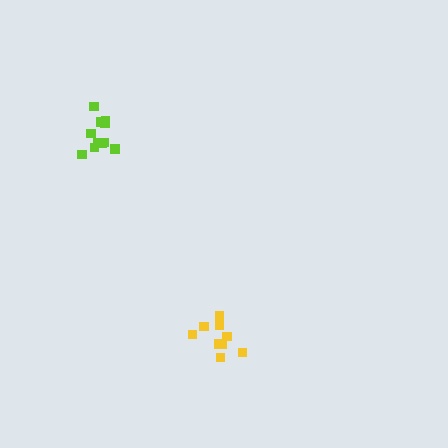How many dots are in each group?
Group 1: 9 dots, Group 2: 11 dots (20 total).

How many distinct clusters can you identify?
There are 2 distinct clusters.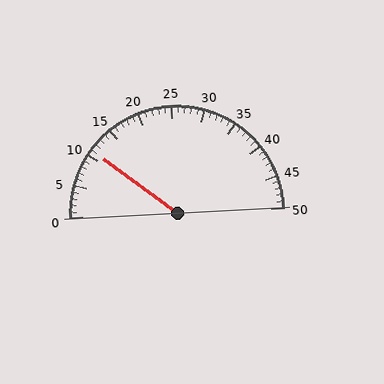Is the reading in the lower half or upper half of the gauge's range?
The reading is in the lower half of the range (0 to 50).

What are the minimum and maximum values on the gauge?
The gauge ranges from 0 to 50.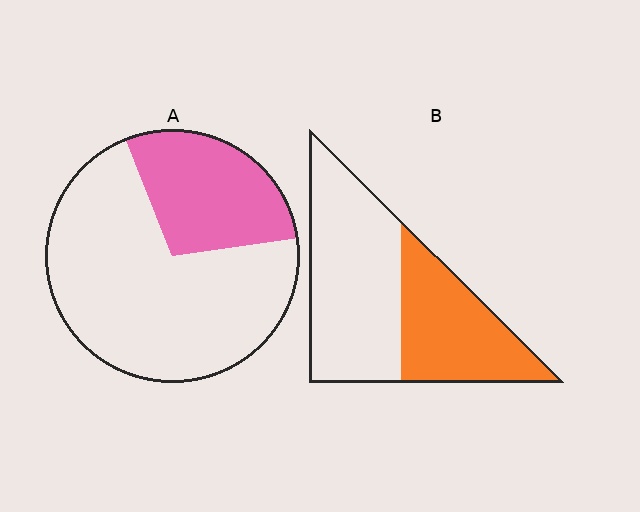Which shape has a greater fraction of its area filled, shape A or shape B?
Shape B.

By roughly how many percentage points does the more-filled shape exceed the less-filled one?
By roughly 10 percentage points (B over A).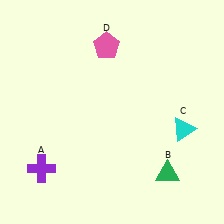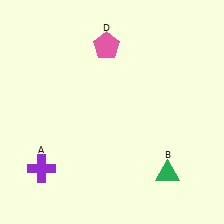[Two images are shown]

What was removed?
The cyan triangle (C) was removed in Image 2.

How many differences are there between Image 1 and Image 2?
There is 1 difference between the two images.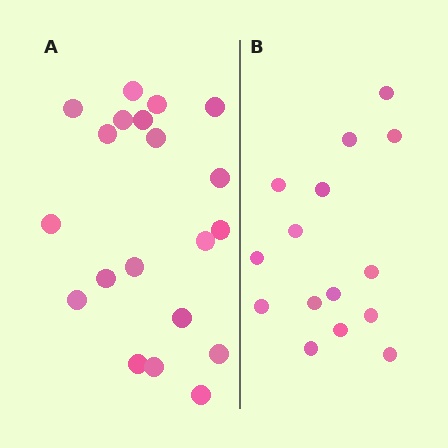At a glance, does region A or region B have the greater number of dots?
Region A (the left region) has more dots.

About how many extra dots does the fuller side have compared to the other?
Region A has about 5 more dots than region B.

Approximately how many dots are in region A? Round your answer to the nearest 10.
About 20 dots.